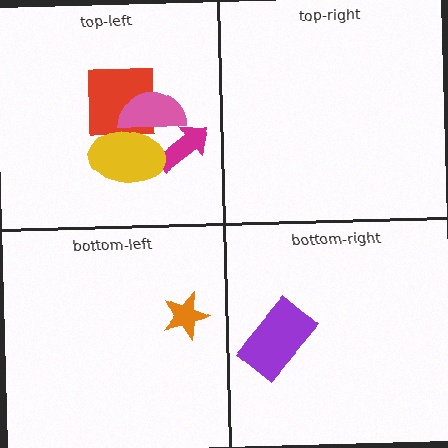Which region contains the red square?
The top-left region.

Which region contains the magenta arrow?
The top-left region.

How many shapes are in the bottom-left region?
1.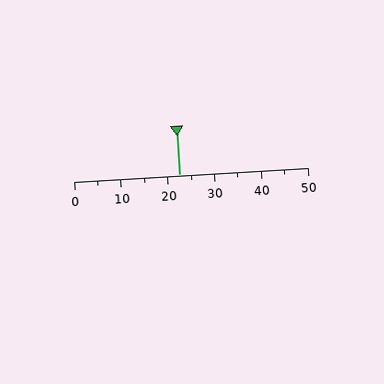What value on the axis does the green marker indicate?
The marker indicates approximately 22.5.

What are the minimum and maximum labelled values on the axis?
The axis runs from 0 to 50.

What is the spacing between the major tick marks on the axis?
The major ticks are spaced 10 apart.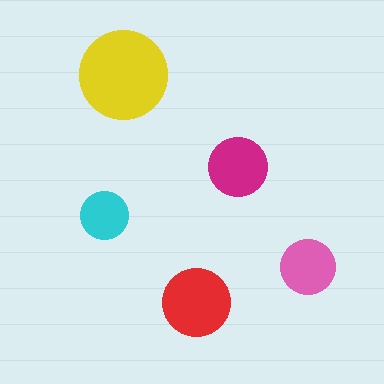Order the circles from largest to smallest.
the yellow one, the red one, the magenta one, the pink one, the cyan one.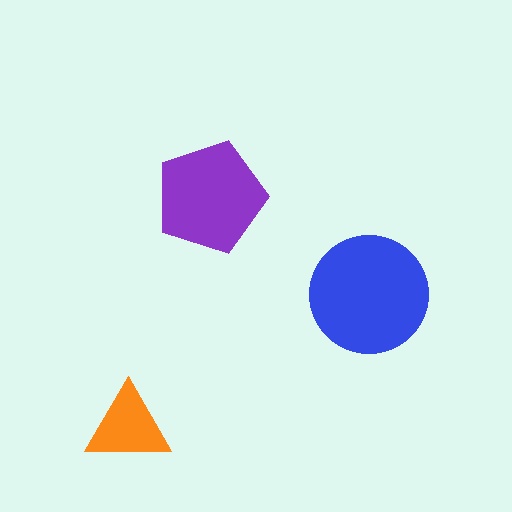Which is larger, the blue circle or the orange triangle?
The blue circle.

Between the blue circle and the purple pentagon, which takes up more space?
The blue circle.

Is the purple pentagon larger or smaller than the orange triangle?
Larger.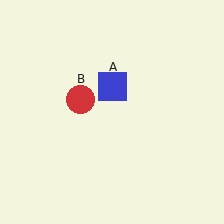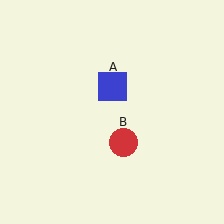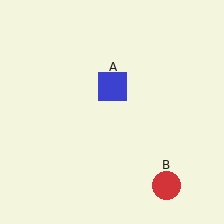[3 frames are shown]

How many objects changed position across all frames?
1 object changed position: red circle (object B).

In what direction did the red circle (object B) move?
The red circle (object B) moved down and to the right.